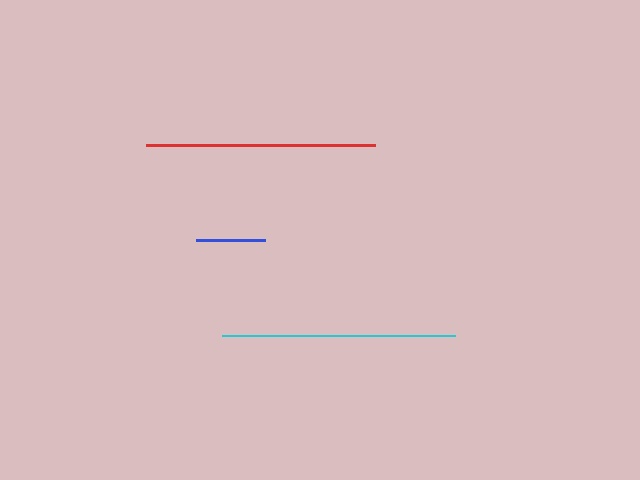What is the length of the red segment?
The red segment is approximately 229 pixels long.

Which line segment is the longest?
The cyan line is the longest at approximately 233 pixels.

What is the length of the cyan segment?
The cyan segment is approximately 233 pixels long.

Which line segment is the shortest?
The blue line is the shortest at approximately 69 pixels.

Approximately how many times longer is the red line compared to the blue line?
The red line is approximately 3.3 times the length of the blue line.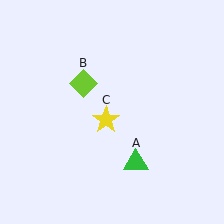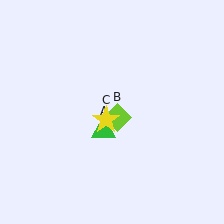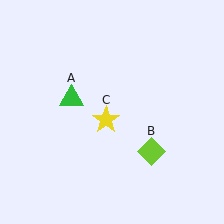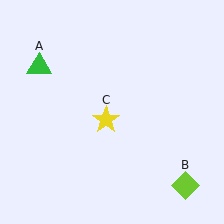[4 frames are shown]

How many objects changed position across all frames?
2 objects changed position: green triangle (object A), lime diamond (object B).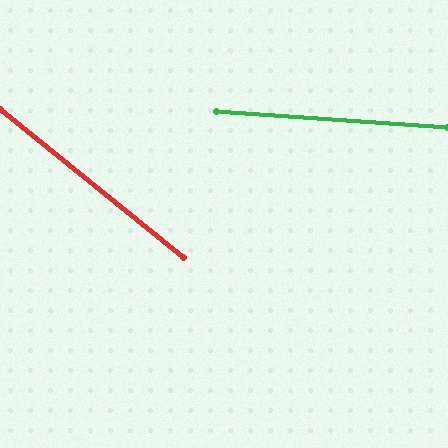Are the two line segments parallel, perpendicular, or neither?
Neither parallel nor perpendicular — they differ by about 35°.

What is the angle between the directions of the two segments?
Approximately 35 degrees.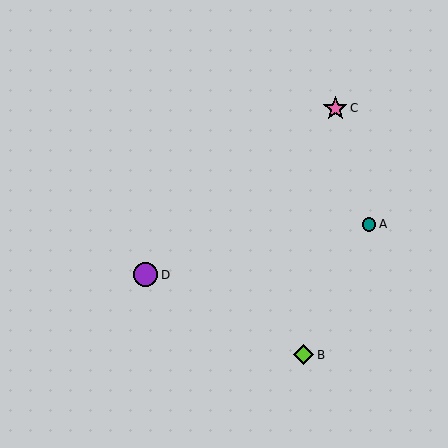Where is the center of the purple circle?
The center of the purple circle is at (146, 275).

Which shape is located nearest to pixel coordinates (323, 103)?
The pink star (labeled C) at (335, 108) is nearest to that location.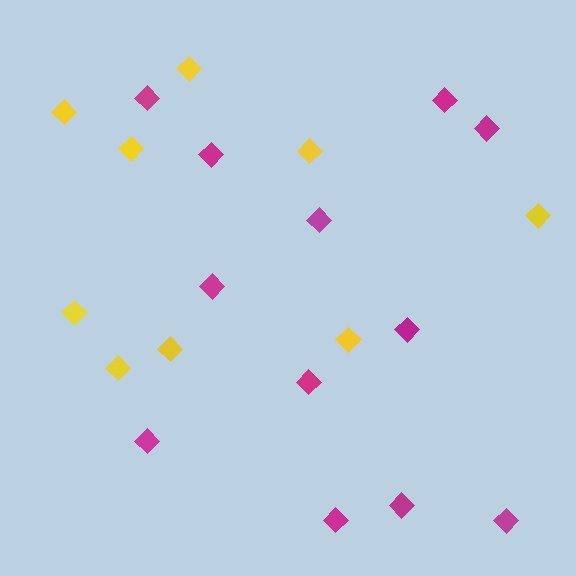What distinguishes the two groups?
There are 2 groups: one group of magenta diamonds (12) and one group of yellow diamonds (9).